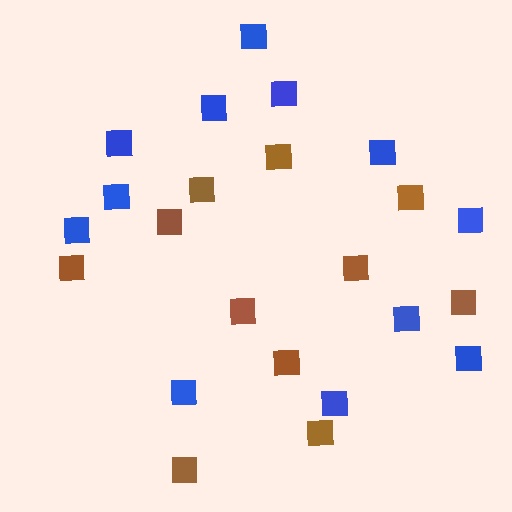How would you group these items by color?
There are 2 groups: one group of blue squares (12) and one group of brown squares (11).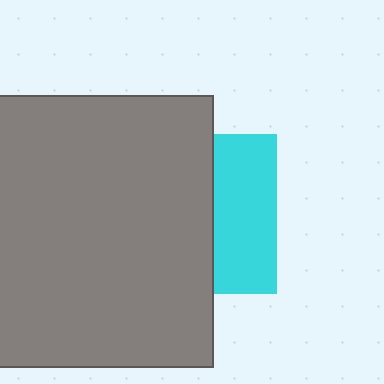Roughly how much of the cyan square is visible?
A small part of it is visible (roughly 40%).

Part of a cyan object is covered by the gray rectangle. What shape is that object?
It is a square.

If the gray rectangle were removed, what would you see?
You would see the complete cyan square.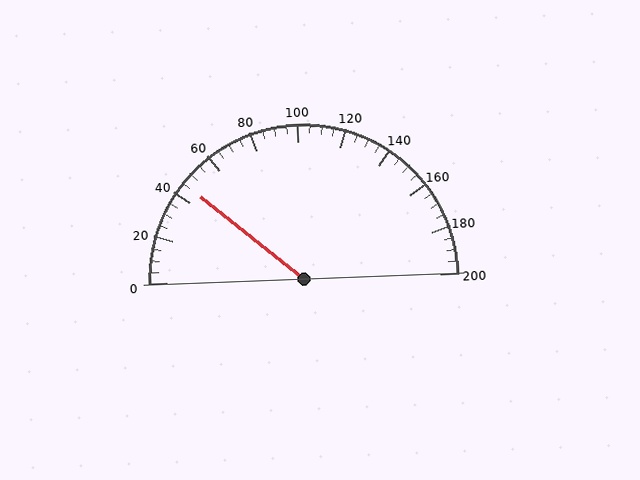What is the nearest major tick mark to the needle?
The nearest major tick mark is 40.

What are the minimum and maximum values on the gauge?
The gauge ranges from 0 to 200.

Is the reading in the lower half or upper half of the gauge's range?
The reading is in the lower half of the range (0 to 200).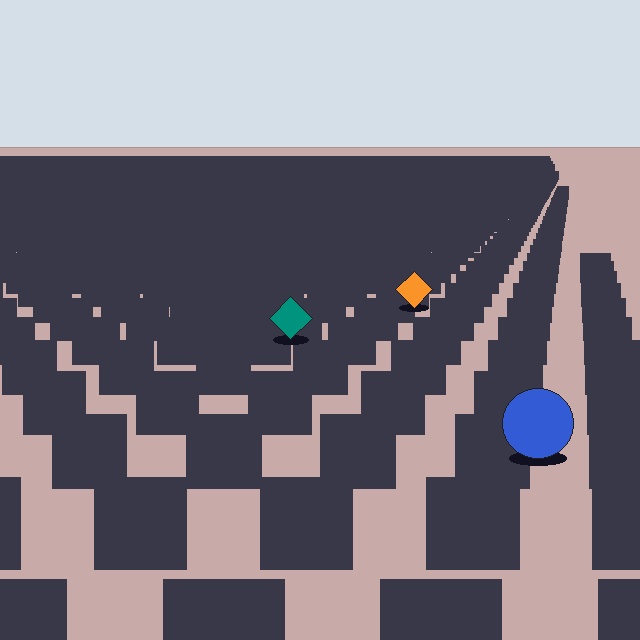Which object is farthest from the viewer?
The orange diamond is farthest from the viewer. It appears smaller and the ground texture around it is denser.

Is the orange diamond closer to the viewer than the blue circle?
No. The blue circle is closer — you can tell from the texture gradient: the ground texture is coarser near it.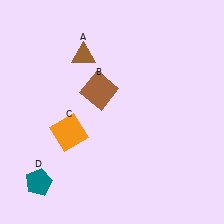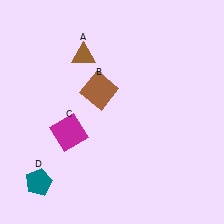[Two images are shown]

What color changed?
The square (C) changed from orange in Image 1 to magenta in Image 2.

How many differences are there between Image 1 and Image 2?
There is 1 difference between the two images.